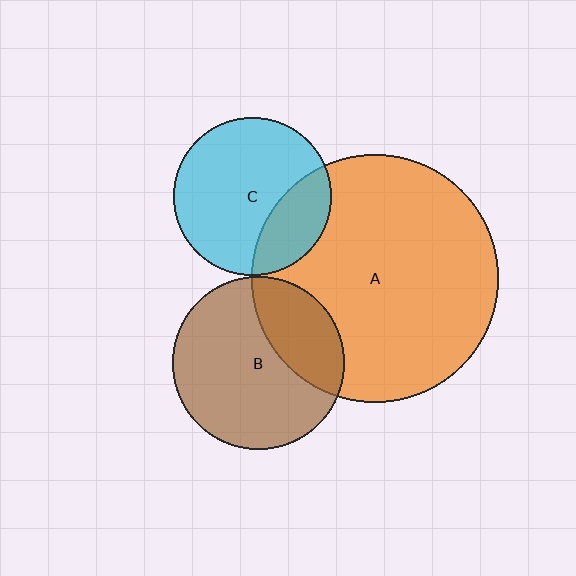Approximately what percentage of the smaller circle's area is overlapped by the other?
Approximately 30%.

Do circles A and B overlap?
Yes.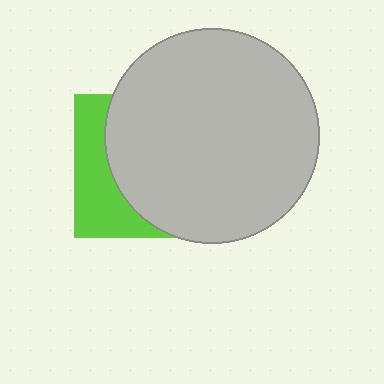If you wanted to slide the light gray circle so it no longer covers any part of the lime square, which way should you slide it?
Slide it right — that is the most direct way to separate the two shapes.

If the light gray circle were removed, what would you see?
You would see the complete lime square.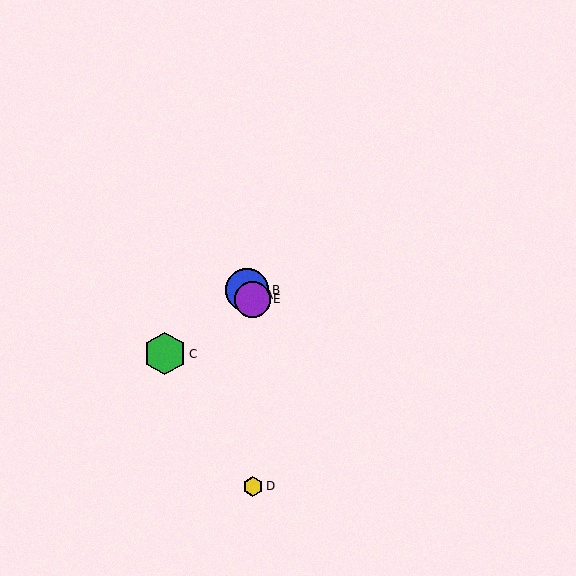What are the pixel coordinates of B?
Object B is at (247, 290).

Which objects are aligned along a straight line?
Objects A, B, E are aligned along a straight line.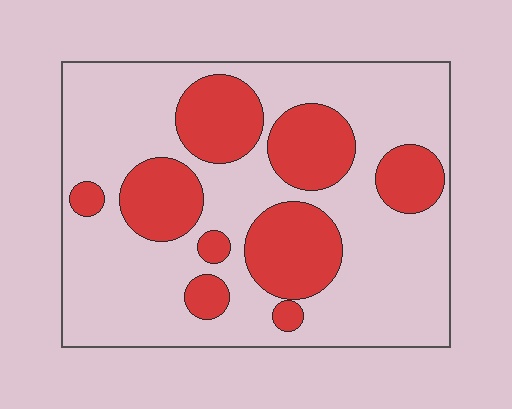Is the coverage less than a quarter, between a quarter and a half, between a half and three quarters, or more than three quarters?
Between a quarter and a half.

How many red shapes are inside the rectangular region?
9.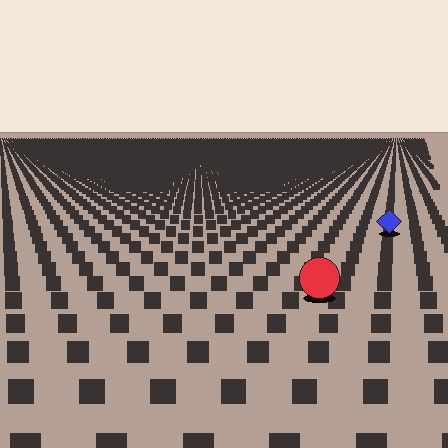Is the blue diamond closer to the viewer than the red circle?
No. The red circle is closer — you can tell from the texture gradient: the ground texture is coarser near it.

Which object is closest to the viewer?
The red circle is closest. The texture marks near it are larger and more spread out.